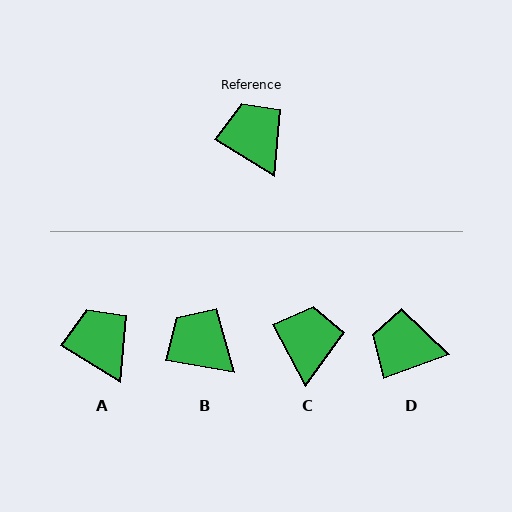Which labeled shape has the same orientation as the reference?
A.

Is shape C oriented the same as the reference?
No, it is off by about 31 degrees.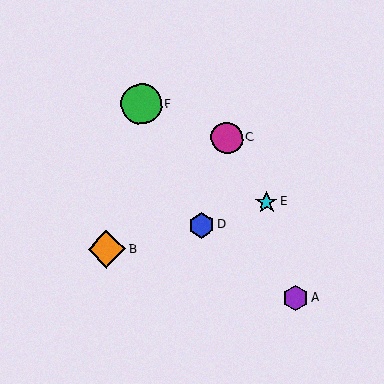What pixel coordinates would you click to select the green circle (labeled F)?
Click at (142, 104) to select the green circle F.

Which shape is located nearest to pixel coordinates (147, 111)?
The green circle (labeled F) at (142, 104) is nearest to that location.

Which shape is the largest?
The green circle (labeled F) is the largest.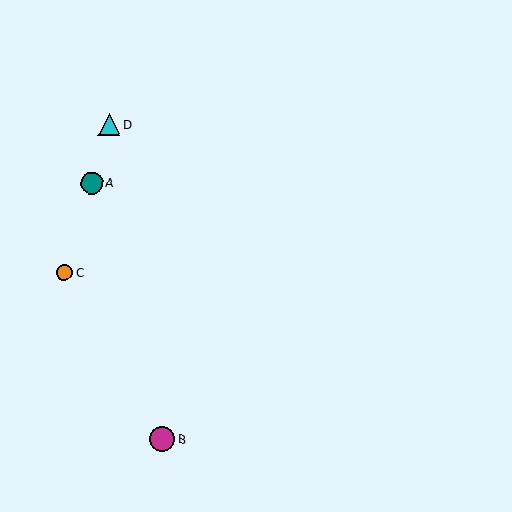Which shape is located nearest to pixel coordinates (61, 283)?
The orange circle (labeled C) at (64, 273) is nearest to that location.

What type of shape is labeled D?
Shape D is a cyan triangle.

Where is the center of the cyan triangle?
The center of the cyan triangle is at (109, 124).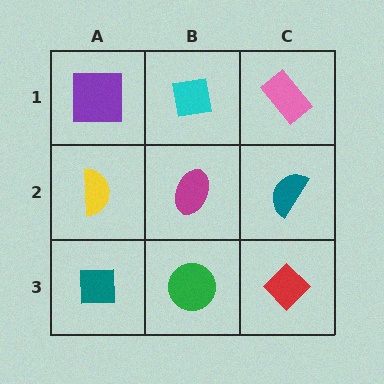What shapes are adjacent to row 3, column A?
A yellow semicircle (row 2, column A), a green circle (row 3, column B).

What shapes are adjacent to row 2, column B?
A cyan square (row 1, column B), a green circle (row 3, column B), a yellow semicircle (row 2, column A), a teal semicircle (row 2, column C).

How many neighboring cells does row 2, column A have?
3.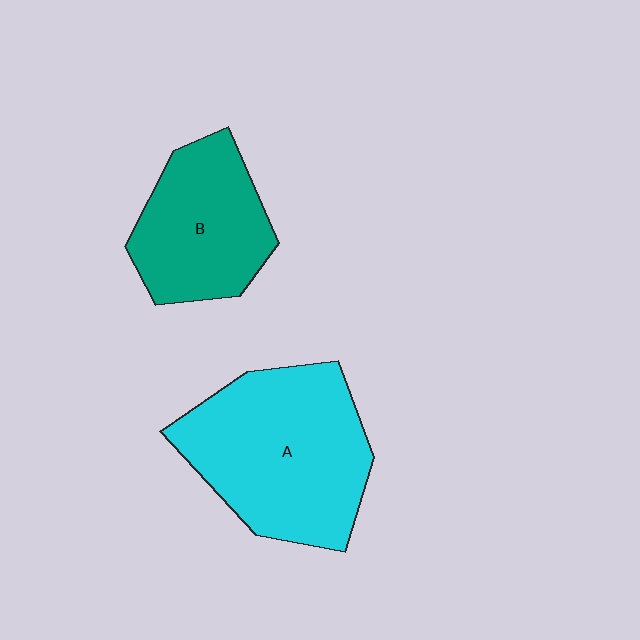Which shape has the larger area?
Shape A (cyan).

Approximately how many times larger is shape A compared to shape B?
Approximately 1.5 times.